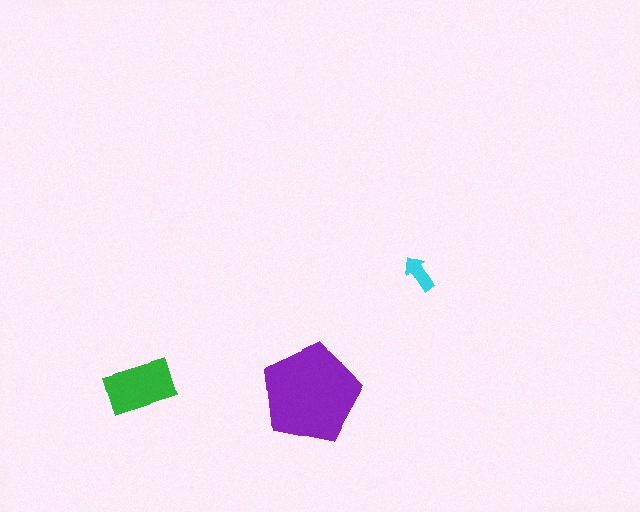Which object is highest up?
The cyan arrow is topmost.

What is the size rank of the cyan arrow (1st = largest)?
3rd.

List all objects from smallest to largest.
The cyan arrow, the green rectangle, the purple pentagon.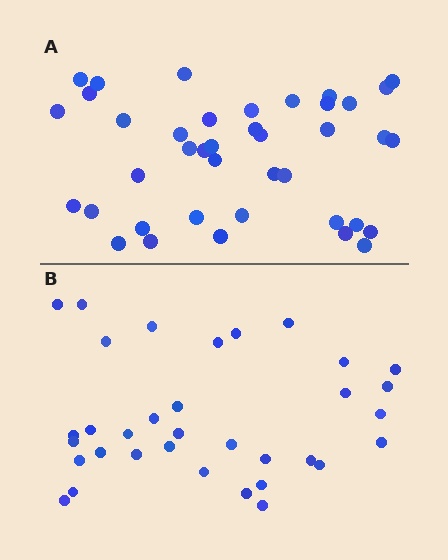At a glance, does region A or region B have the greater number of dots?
Region A (the top region) has more dots.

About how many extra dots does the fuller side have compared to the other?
Region A has about 6 more dots than region B.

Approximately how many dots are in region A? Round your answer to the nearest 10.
About 40 dots.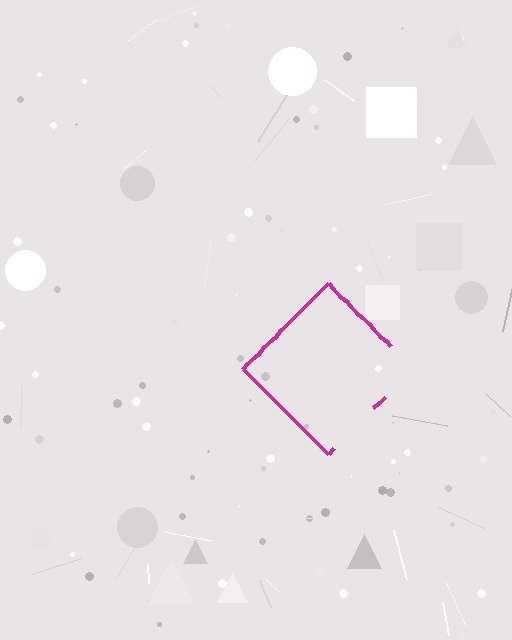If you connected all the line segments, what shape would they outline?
They would outline a diamond.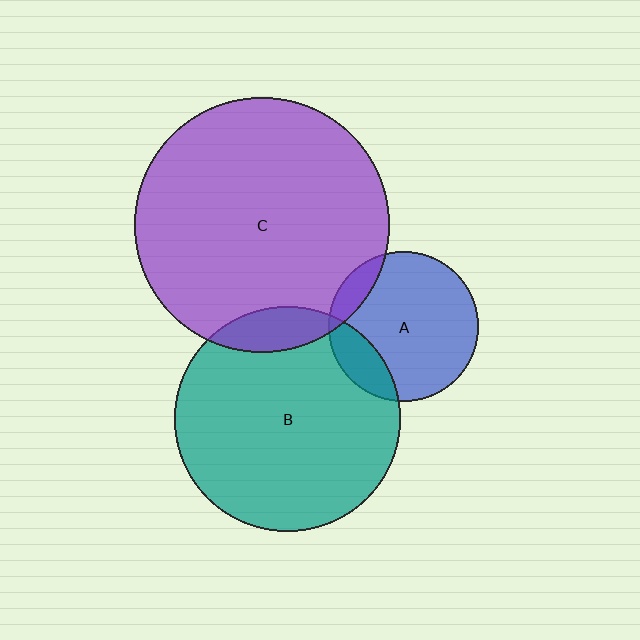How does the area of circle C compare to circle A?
Approximately 2.9 times.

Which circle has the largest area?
Circle C (purple).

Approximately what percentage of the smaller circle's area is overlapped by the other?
Approximately 10%.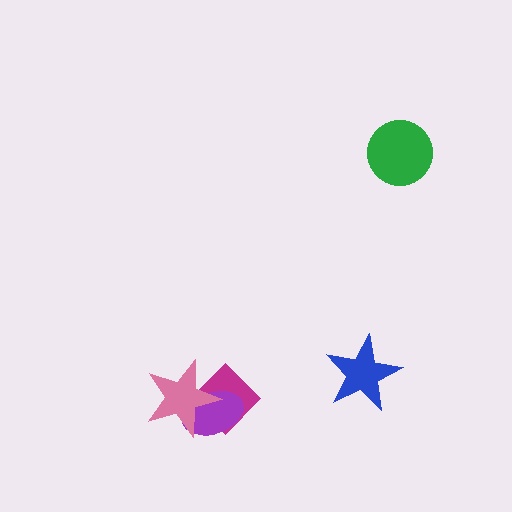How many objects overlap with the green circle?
0 objects overlap with the green circle.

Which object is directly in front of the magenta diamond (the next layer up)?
The purple ellipse is directly in front of the magenta diamond.